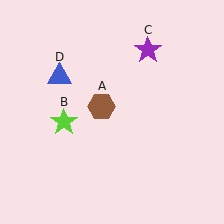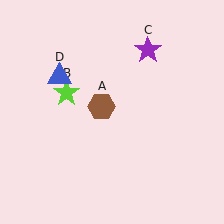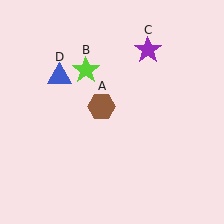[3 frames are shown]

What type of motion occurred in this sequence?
The lime star (object B) rotated clockwise around the center of the scene.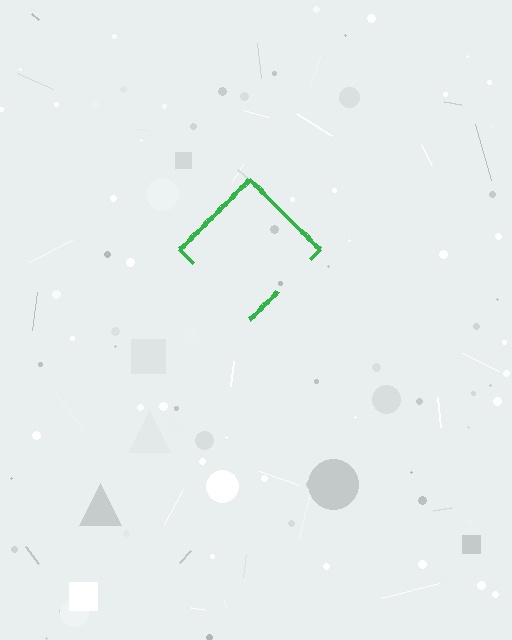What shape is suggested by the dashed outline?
The dashed outline suggests a diamond.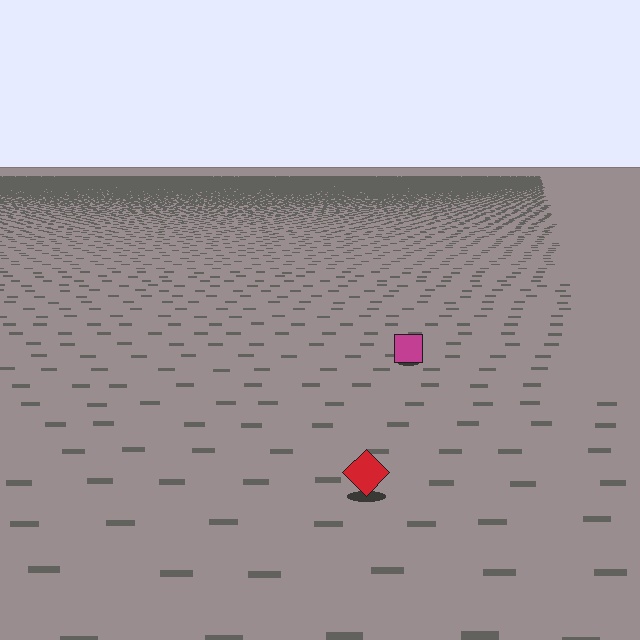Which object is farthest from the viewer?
The magenta square is farthest from the viewer. It appears smaller and the ground texture around it is denser.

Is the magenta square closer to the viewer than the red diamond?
No. The red diamond is closer — you can tell from the texture gradient: the ground texture is coarser near it.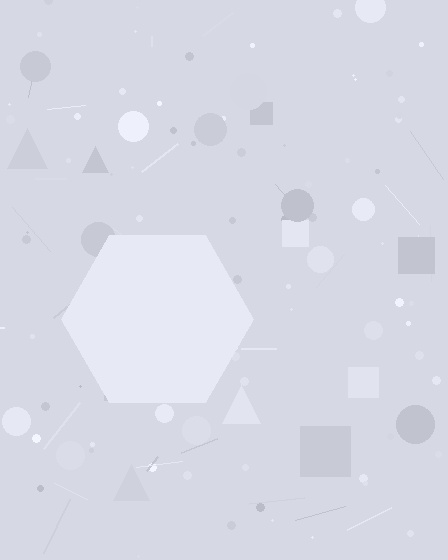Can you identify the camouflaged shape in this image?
The camouflaged shape is a hexagon.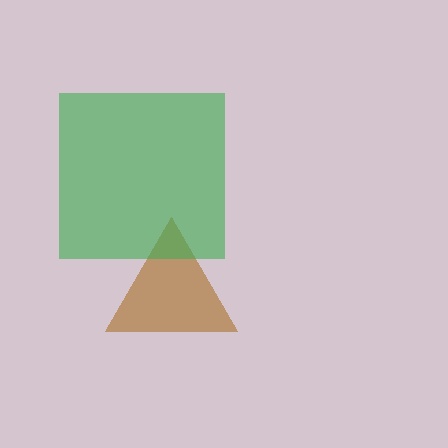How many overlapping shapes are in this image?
There are 2 overlapping shapes in the image.